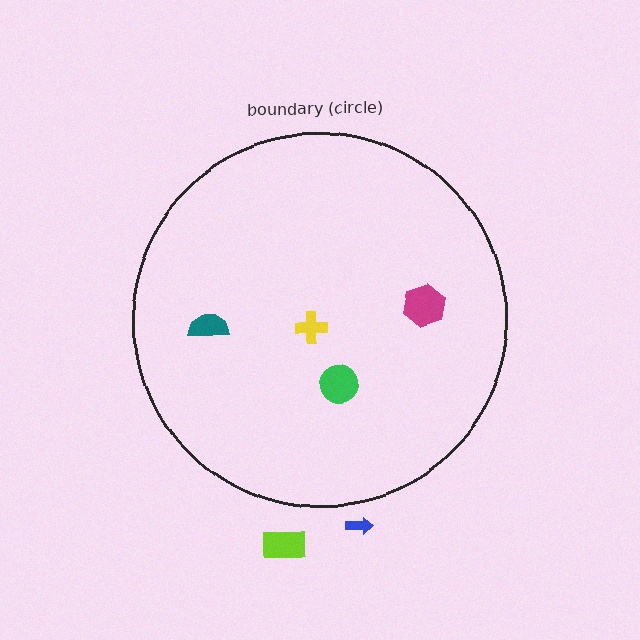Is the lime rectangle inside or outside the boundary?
Outside.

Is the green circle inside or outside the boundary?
Inside.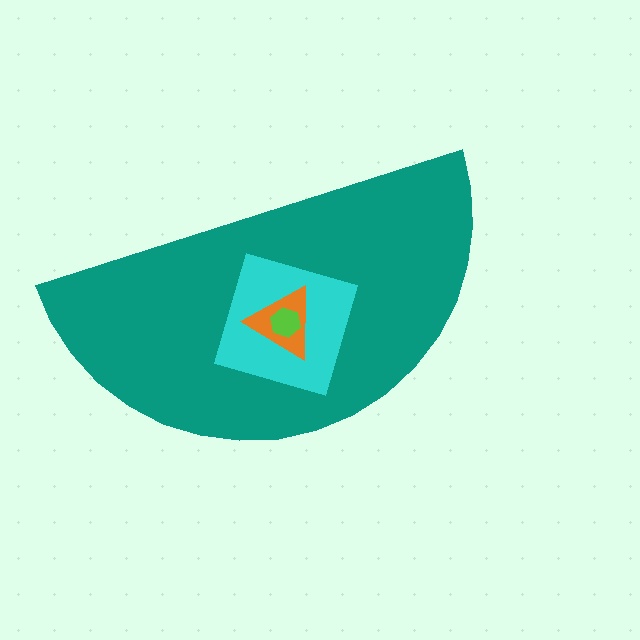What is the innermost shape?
The lime hexagon.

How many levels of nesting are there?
4.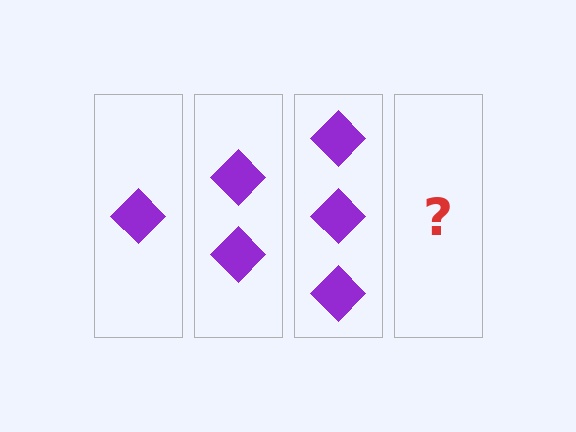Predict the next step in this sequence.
The next step is 4 diamonds.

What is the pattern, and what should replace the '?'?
The pattern is that each step adds one more diamond. The '?' should be 4 diamonds.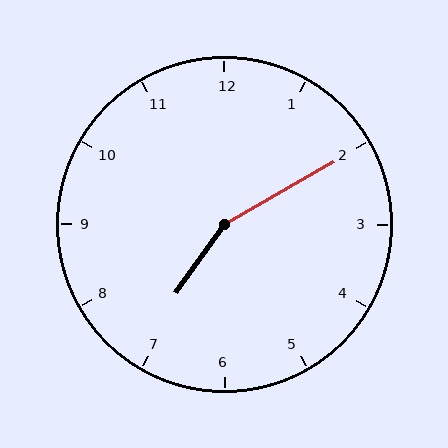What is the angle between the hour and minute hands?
Approximately 155 degrees.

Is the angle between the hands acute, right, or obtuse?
It is obtuse.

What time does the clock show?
7:10.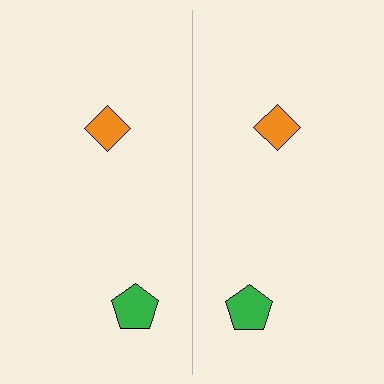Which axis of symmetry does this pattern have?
The pattern has a vertical axis of symmetry running through the center of the image.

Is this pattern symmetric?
Yes, this pattern has bilateral (reflection) symmetry.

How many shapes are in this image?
There are 4 shapes in this image.